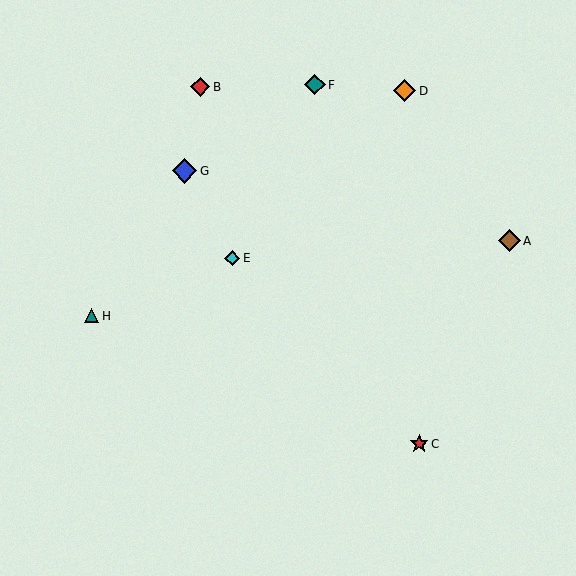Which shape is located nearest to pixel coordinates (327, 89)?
The teal diamond (labeled F) at (315, 85) is nearest to that location.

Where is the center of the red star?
The center of the red star is at (419, 444).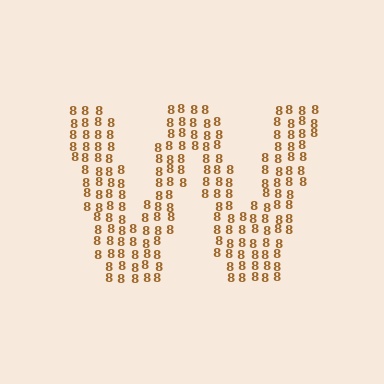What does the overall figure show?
The overall figure shows the letter W.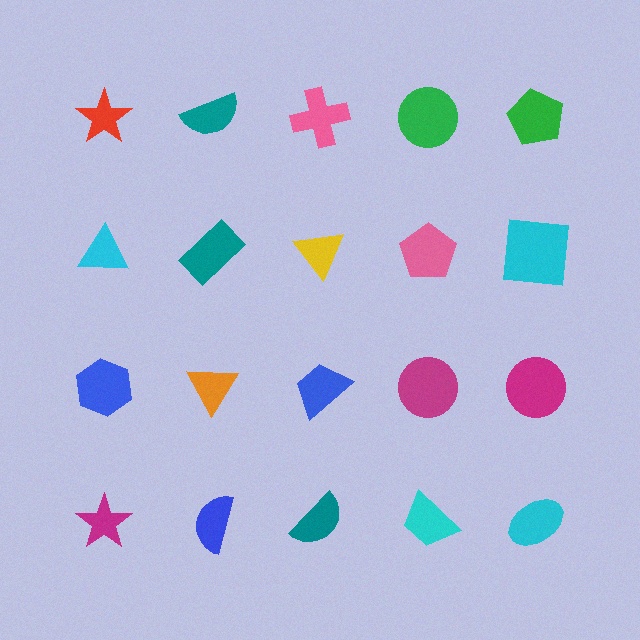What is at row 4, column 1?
A magenta star.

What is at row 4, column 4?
A cyan trapezoid.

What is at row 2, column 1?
A cyan triangle.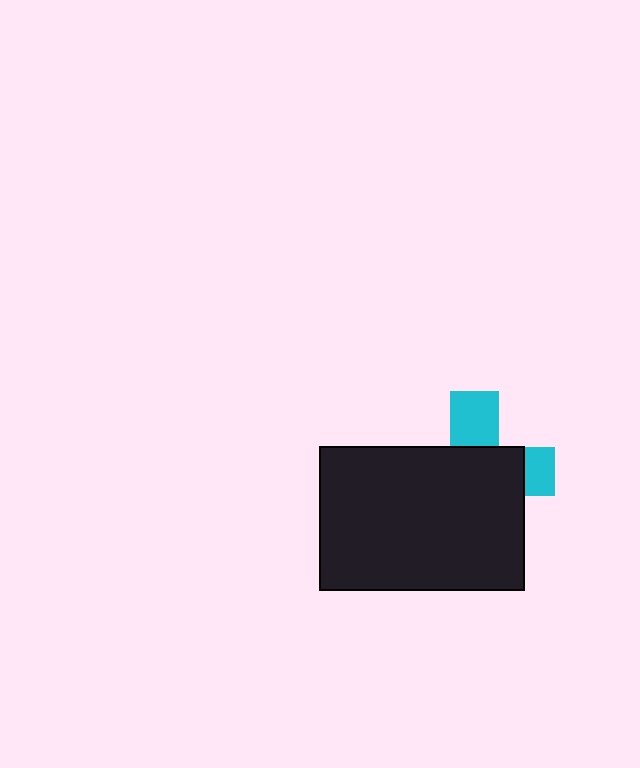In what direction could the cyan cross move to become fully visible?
The cyan cross could move up. That would shift it out from behind the black rectangle entirely.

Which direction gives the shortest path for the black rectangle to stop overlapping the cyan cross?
Moving down gives the shortest separation.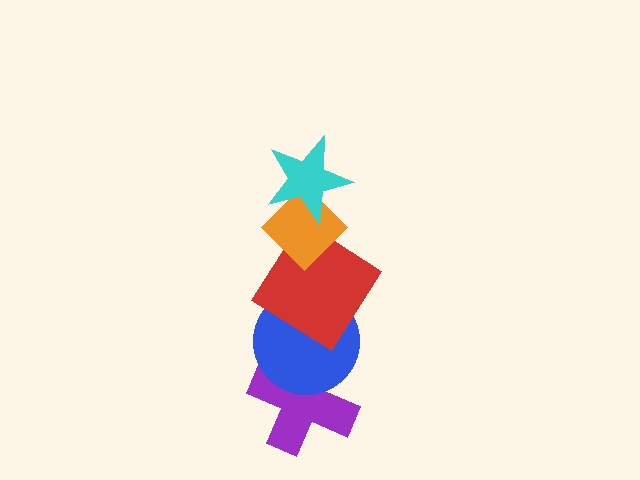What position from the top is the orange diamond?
The orange diamond is 2nd from the top.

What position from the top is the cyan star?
The cyan star is 1st from the top.